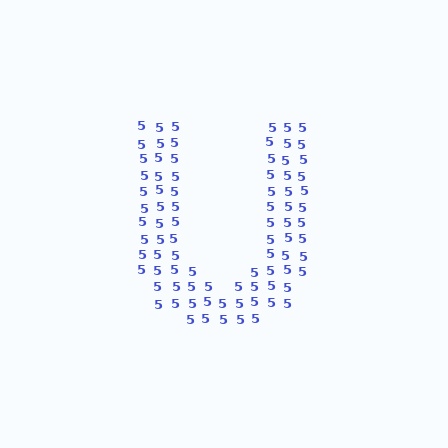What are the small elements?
The small elements are digit 5's.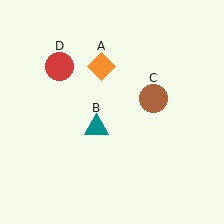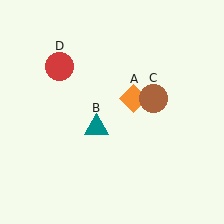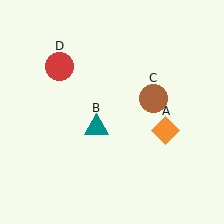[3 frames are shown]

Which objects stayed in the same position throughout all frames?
Teal triangle (object B) and brown circle (object C) and red circle (object D) remained stationary.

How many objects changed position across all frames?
1 object changed position: orange diamond (object A).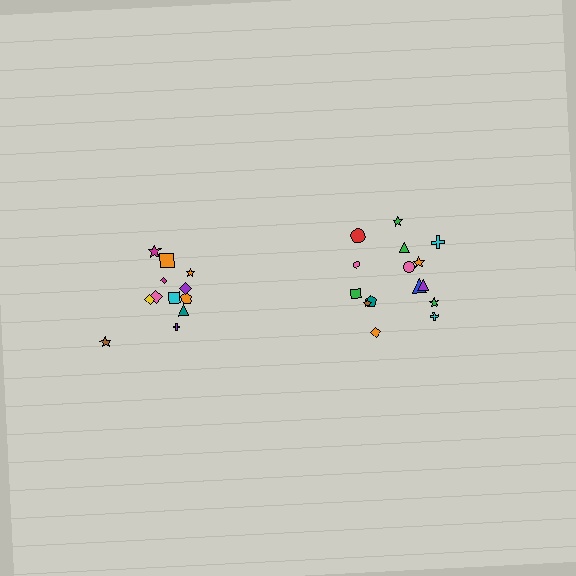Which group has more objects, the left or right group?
The right group.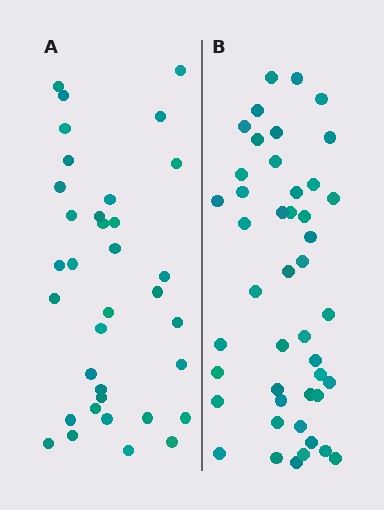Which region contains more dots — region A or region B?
Region B (the right region) has more dots.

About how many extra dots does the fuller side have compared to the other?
Region B has roughly 10 or so more dots than region A.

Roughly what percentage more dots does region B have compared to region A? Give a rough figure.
About 30% more.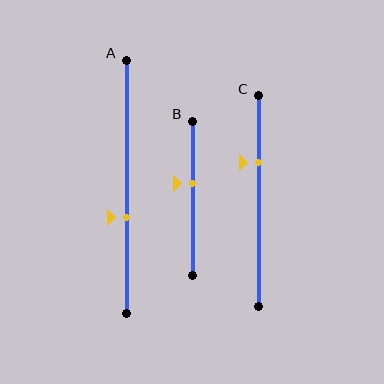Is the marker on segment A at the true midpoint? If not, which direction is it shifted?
No, the marker on segment A is shifted downward by about 12% of the segment length.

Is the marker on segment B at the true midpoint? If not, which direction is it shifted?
No, the marker on segment B is shifted upward by about 10% of the segment length.